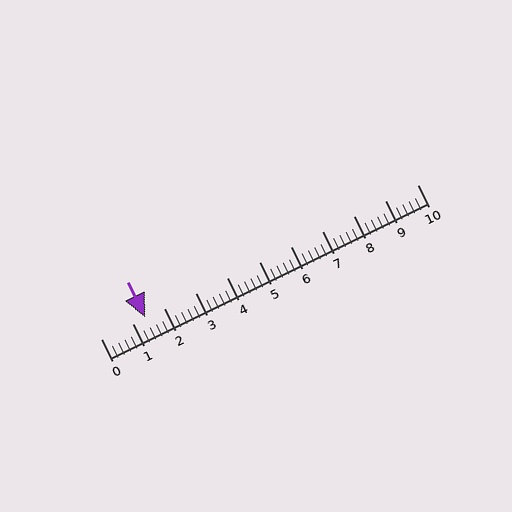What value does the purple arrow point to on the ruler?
The purple arrow points to approximately 1.4.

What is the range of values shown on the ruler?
The ruler shows values from 0 to 10.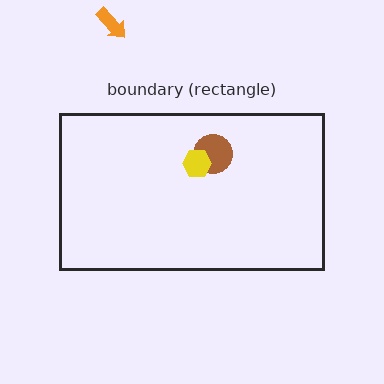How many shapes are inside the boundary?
2 inside, 1 outside.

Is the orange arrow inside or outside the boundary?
Outside.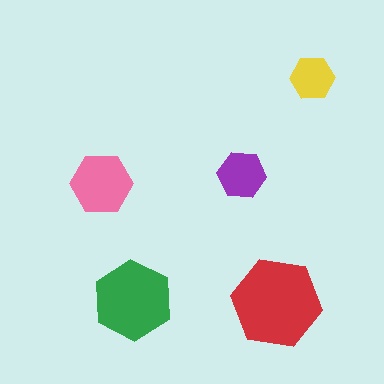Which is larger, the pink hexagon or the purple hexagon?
The pink one.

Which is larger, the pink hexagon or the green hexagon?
The green one.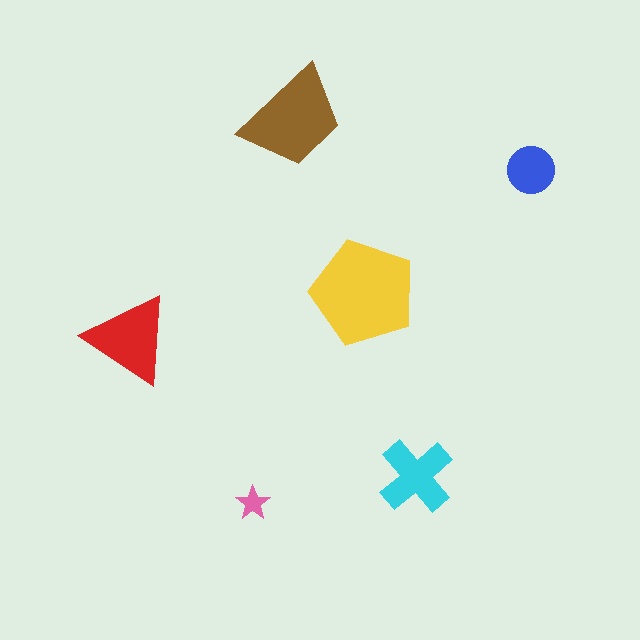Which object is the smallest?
The pink star.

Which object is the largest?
The yellow pentagon.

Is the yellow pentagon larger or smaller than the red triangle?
Larger.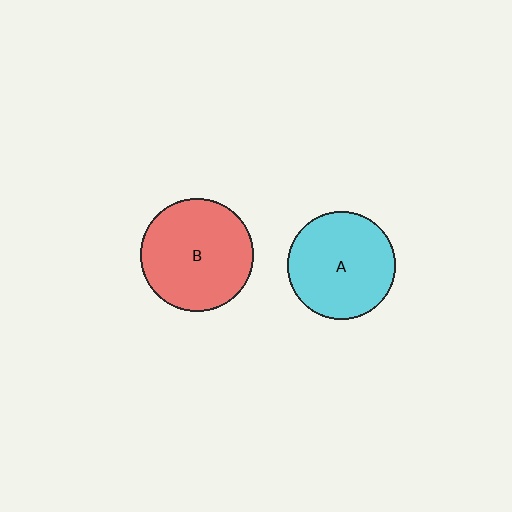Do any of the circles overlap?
No, none of the circles overlap.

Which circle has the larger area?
Circle B (red).